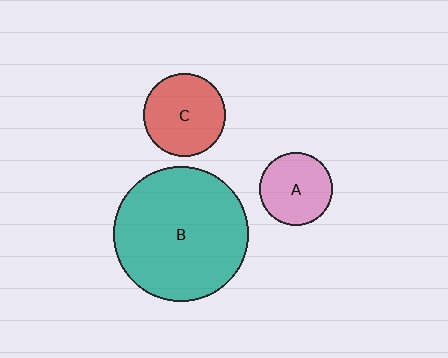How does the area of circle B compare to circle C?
Approximately 2.7 times.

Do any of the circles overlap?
No, none of the circles overlap.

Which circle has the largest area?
Circle B (teal).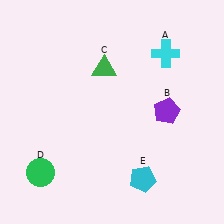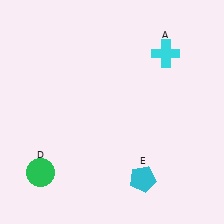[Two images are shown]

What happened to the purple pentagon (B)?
The purple pentagon (B) was removed in Image 2. It was in the top-right area of Image 1.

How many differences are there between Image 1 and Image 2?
There are 2 differences between the two images.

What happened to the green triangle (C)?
The green triangle (C) was removed in Image 2. It was in the top-left area of Image 1.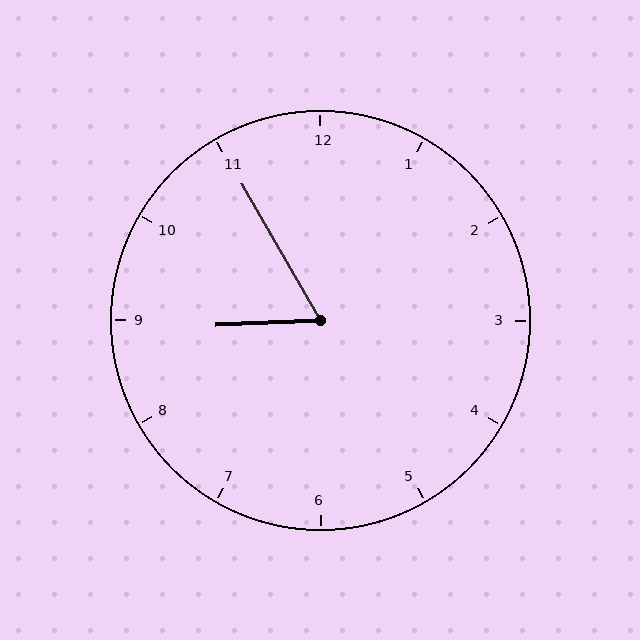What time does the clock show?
8:55.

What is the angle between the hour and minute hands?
Approximately 62 degrees.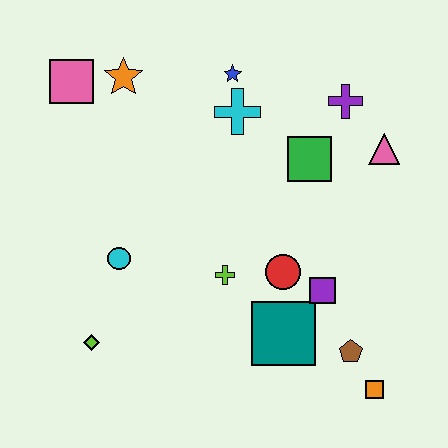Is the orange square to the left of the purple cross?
No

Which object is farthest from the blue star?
The orange square is farthest from the blue star.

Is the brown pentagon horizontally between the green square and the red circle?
No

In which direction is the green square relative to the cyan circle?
The green square is to the right of the cyan circle.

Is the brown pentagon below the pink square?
Yes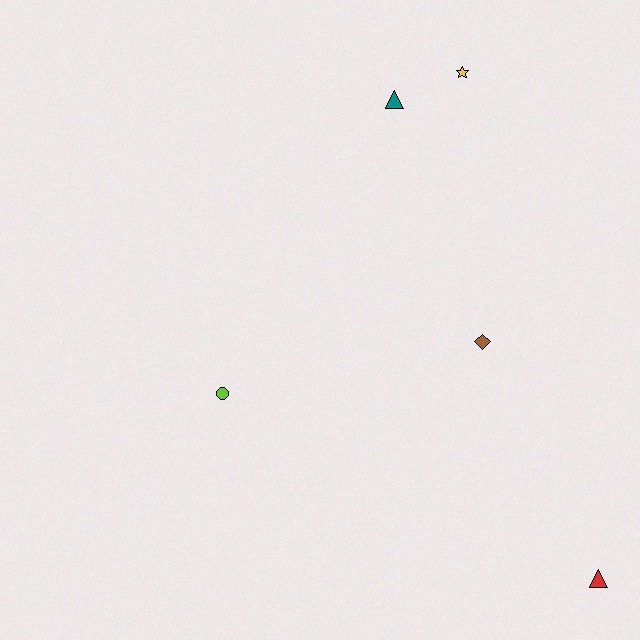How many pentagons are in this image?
There are no pentagons.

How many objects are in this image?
There are 5 objects.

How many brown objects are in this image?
There is 1 brown object.